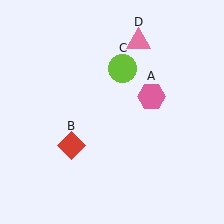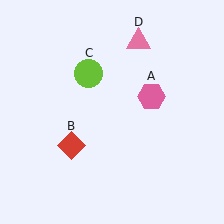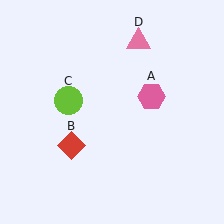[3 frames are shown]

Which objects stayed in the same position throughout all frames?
Pink hexagon (object A) and red diamond (object B) and pink triangle (object D) remained stationary.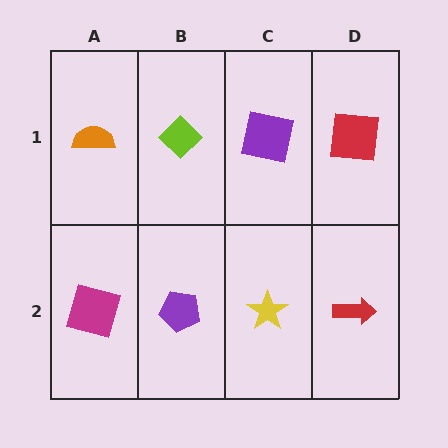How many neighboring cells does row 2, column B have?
3.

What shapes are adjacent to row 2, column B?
A lime diamond (row 1, column B), a magenta square (row 2, column A), a yellow star (row 2, column C).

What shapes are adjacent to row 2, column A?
An orange semicircle (row 1, column A), a purple pentagon (row 2, column B).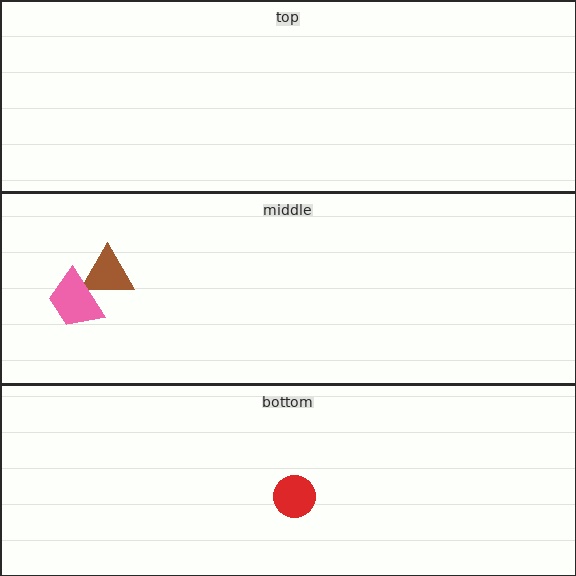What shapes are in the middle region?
The brown triangle, the pink trapezoid.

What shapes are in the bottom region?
The red circle.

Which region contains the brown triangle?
The middle region.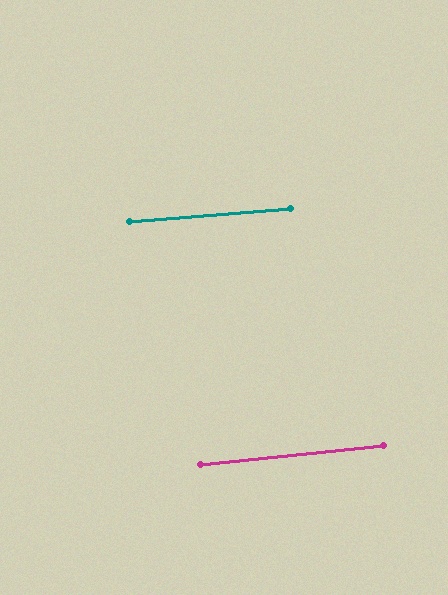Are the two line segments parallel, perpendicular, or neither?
Parallel — their directions differ by only 1.1°.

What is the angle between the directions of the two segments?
Approximately 1 degree.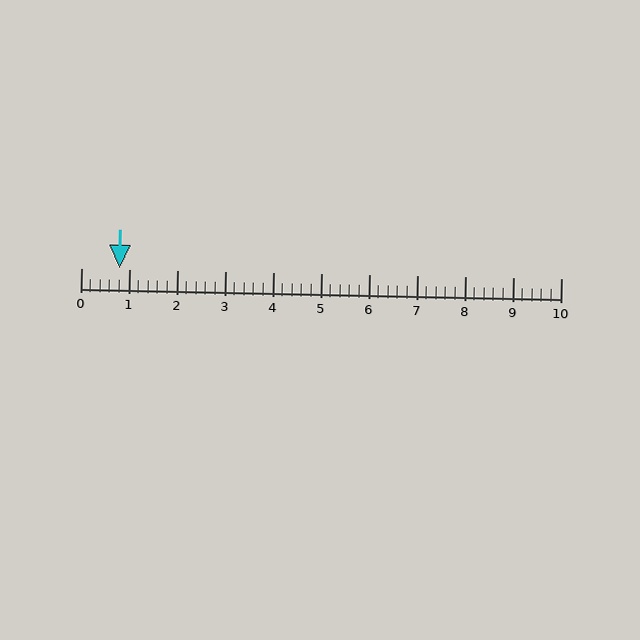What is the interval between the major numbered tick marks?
The major tick marks are spaced 1 units apart.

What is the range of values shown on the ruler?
The ruler shows values from 0 to 10.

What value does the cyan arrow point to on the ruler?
The cyan arrow points to approximately 0.8.